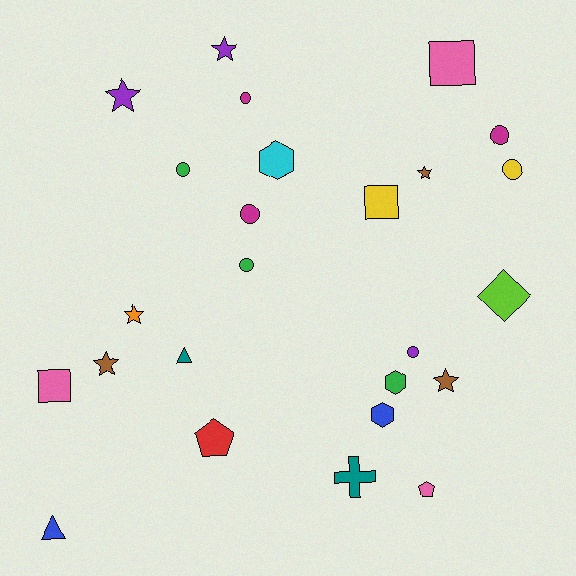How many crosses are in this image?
There is 1 cross.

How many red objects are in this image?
There is 1 red object.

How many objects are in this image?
There are 25 objects.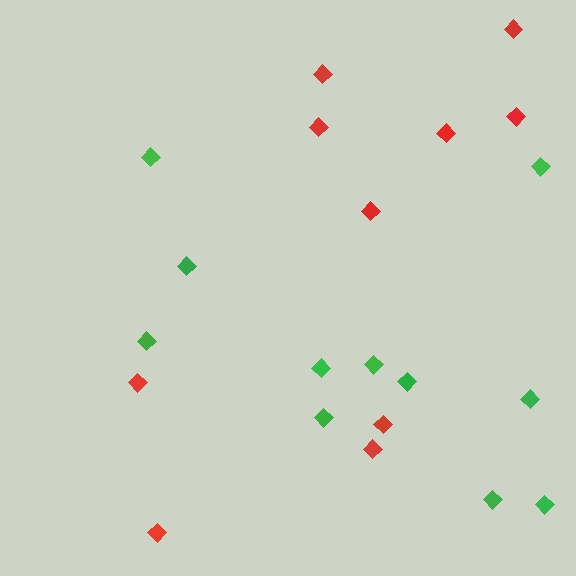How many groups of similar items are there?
There are 2 groups: one group of green diamonds (11) and one group of red diamonds (10).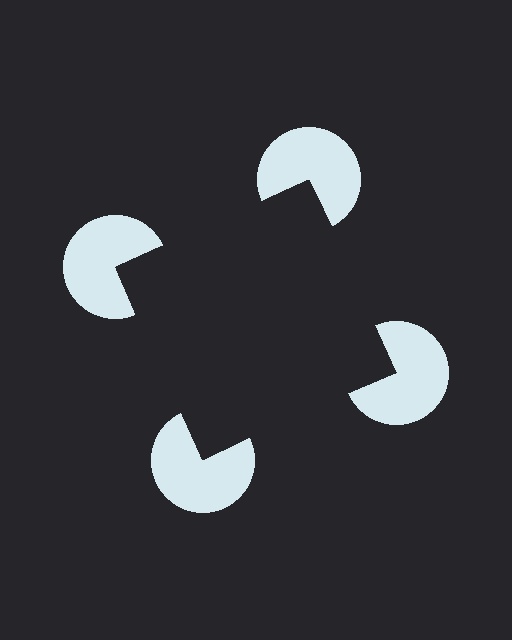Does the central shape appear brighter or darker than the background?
It typically appears slightly darker than the background, even though no actual brightness change is drawn.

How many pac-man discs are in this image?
There are 4 — one at each vertex of the illusory square.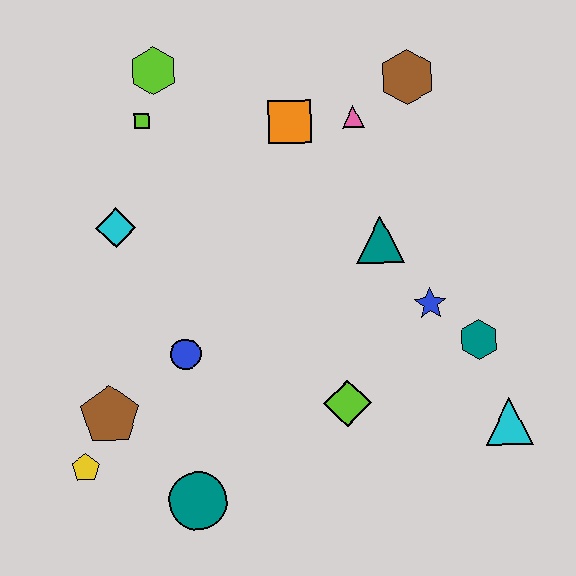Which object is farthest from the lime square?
The cyan triangle is farthest from the lime square.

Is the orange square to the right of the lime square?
Yes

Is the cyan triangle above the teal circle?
Yes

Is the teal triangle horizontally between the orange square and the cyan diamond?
No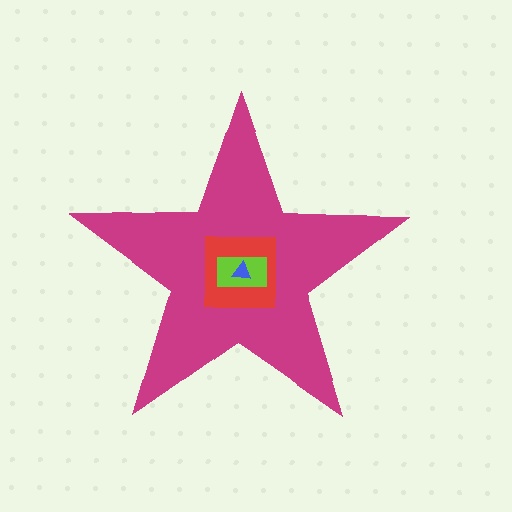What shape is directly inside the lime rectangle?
The blue triangle.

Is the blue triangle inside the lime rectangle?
Yes.